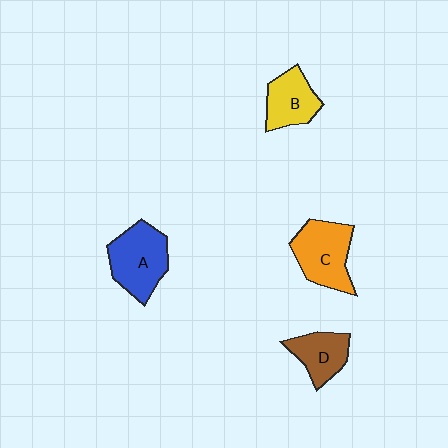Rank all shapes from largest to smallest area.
From largest to smallest: A (blue), C (orange), B (yellow), D (brown).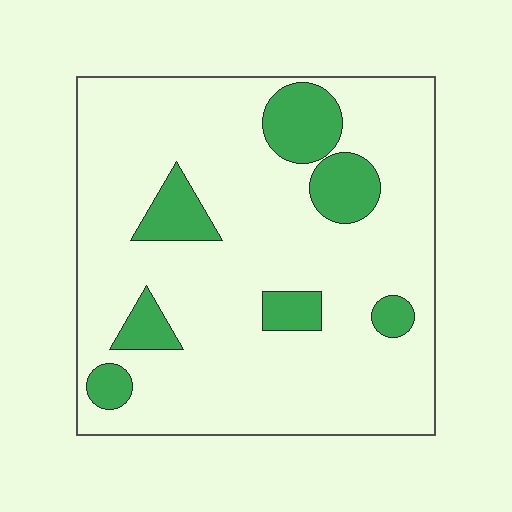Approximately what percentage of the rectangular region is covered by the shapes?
Approximately 15%.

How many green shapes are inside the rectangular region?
7.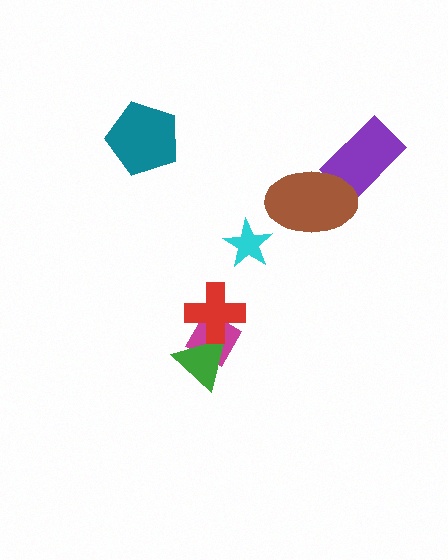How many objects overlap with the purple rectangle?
1 object overlaps with the purple rectangle.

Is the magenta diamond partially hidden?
Yes, it is partially covered by another shape.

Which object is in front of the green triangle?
The red cross is in front of the green triangle.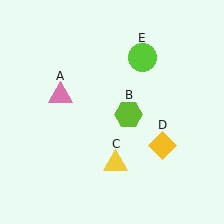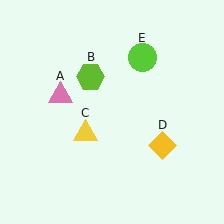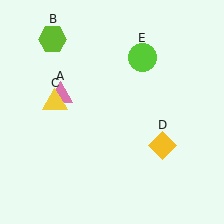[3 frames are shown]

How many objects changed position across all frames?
2 objects changed position: lime hexagon (object B), yellow triangle (object C).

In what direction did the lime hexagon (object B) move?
The lime hexagon (object B) moved up and to the left.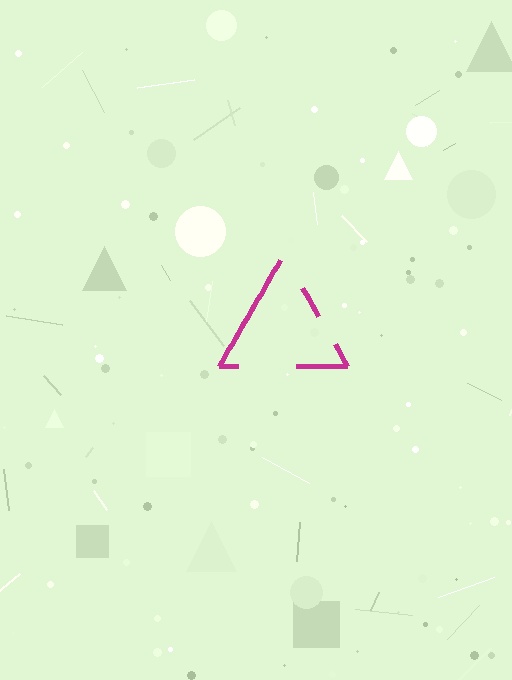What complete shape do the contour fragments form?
The contour fragments form a triangle.